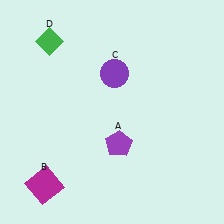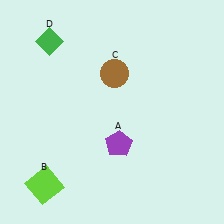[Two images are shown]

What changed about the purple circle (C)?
In Image 1, C is purple. In Image 2, it changed to brown.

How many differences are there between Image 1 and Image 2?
There are 2 differences between the two images.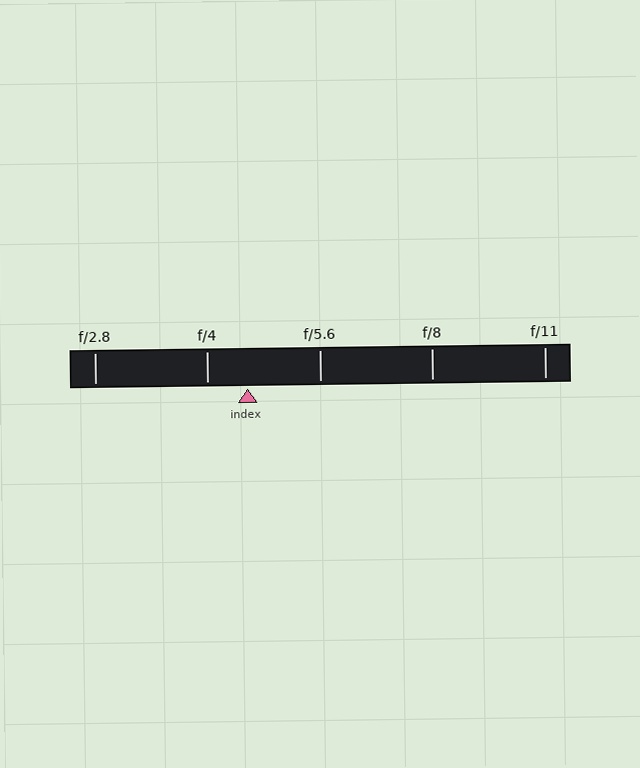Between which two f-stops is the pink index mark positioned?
The index mark is between f/4 and f/5.6.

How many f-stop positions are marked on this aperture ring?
There are 5 f-stop positions marked.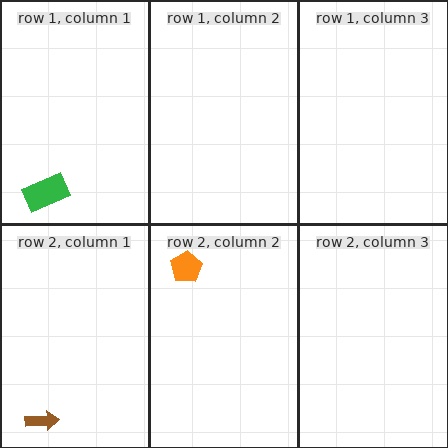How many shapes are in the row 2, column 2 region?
1.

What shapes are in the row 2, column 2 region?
The orange pentagon.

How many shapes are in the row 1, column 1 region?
1.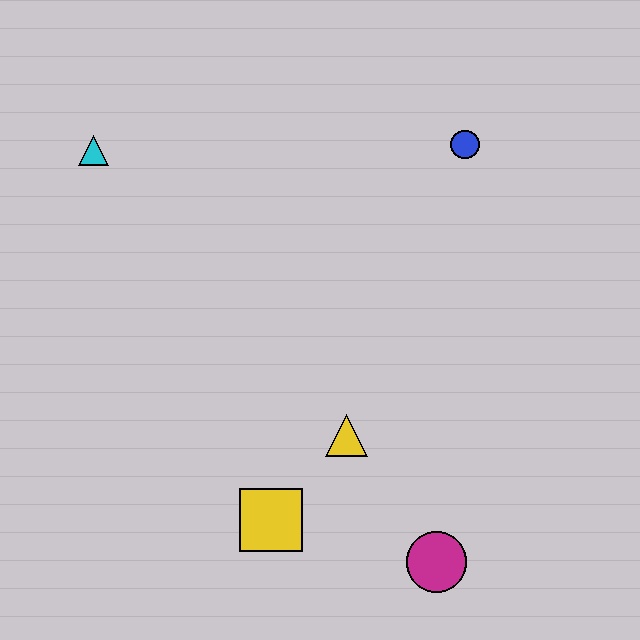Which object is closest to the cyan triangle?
The blue circle is closest to the cyan triangle.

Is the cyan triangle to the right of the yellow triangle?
No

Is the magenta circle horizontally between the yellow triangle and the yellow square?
No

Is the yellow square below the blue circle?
Yes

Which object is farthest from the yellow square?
The blue circle is farthest from the yellow square.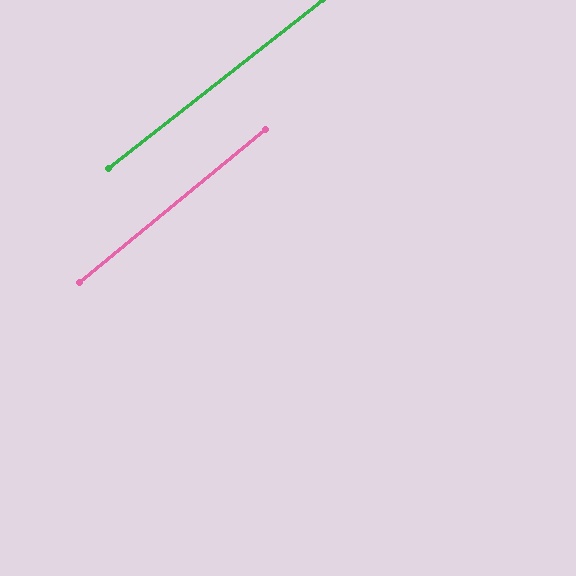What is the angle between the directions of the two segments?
Approximately 1 degree.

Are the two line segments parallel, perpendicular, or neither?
Parallel — their directions differ by only 0.9°.